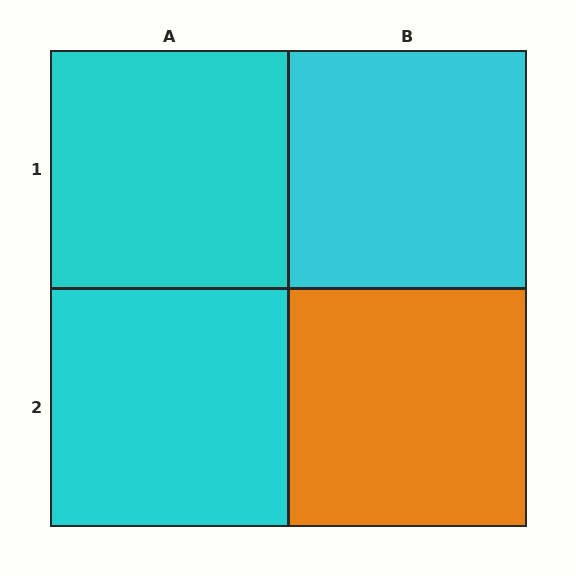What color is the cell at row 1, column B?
Cyan.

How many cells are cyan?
3 cells are cyan.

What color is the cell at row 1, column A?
Cyan.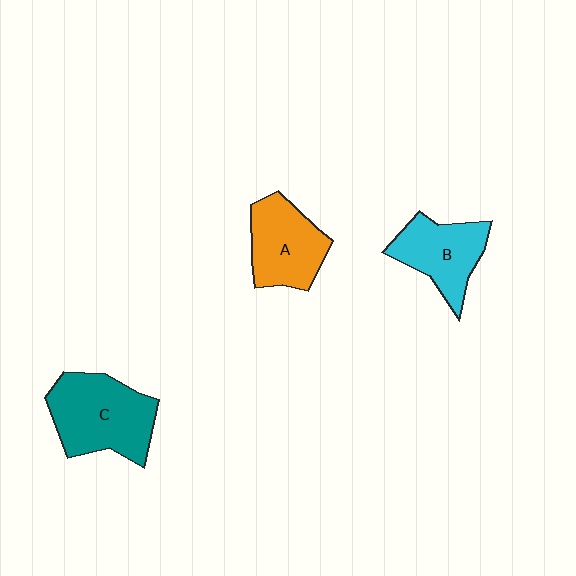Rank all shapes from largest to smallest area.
From largest to smallest: C (teal), A (orange), B (cyan).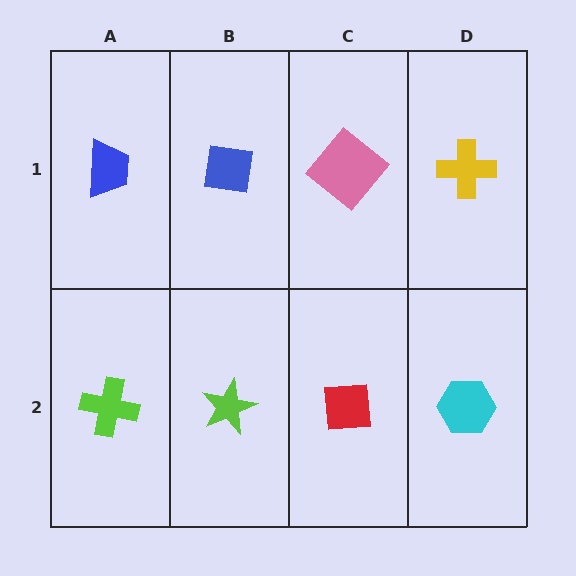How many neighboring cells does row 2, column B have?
3.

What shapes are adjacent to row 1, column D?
A cyan hexagon (row 2, column D), a pink diamond (row 1, column C).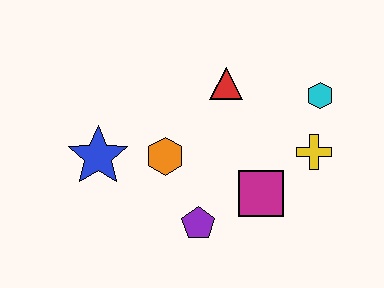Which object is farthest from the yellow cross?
The blue star is farthest from the yellow cross.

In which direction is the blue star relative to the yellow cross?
The blue star is to the left of the yellow cross.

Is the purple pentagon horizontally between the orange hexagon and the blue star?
No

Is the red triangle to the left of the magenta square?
Yes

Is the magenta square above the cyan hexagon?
No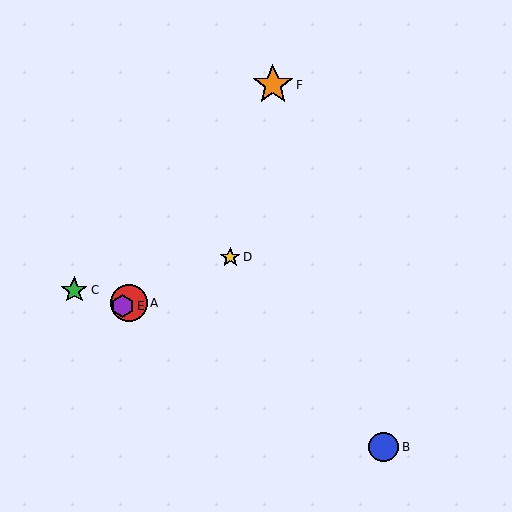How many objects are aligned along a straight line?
3 objects (A, D, E) are aligned along a straight line.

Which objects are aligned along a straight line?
Objects A, D, E are aligned along a straight line.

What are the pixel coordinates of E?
Object E is at (123, 306).